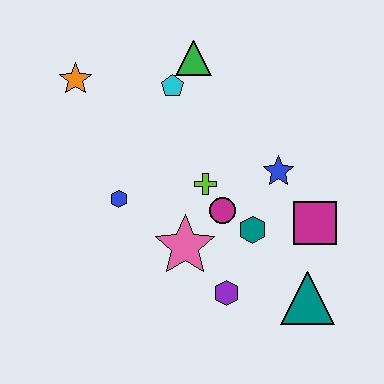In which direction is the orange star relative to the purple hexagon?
The orange star is above the purple hexagon.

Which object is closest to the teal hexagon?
The magenta circle is closest to the teal hexagon.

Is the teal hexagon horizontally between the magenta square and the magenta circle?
Yes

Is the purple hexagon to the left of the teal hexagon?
Yes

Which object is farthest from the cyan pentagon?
The teal triangle is farthest from the cyan pentagon.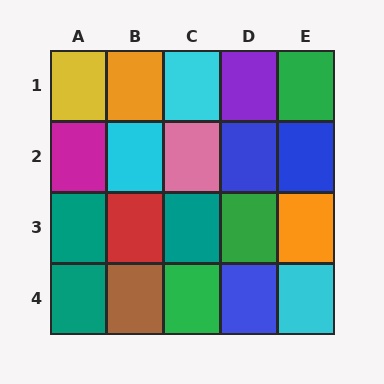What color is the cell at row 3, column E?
Orange.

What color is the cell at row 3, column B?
Red.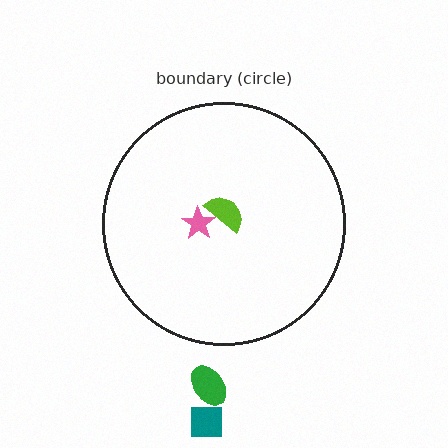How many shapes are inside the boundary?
2 inside, 2 outside.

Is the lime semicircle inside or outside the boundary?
Inside.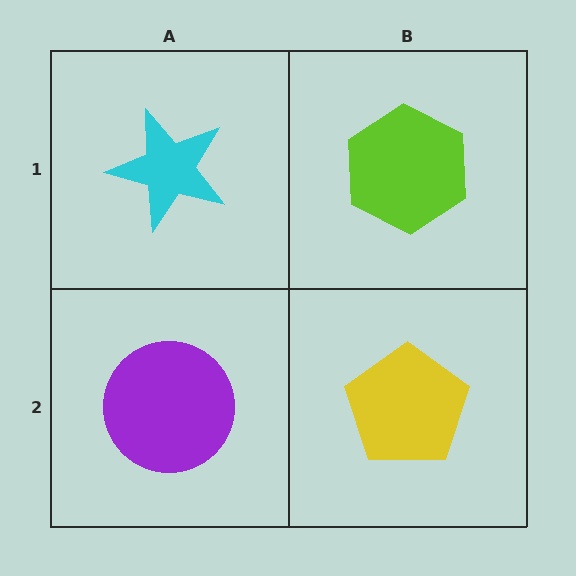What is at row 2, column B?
A yellow pentagon.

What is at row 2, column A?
A purple circle.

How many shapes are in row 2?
2 shapes.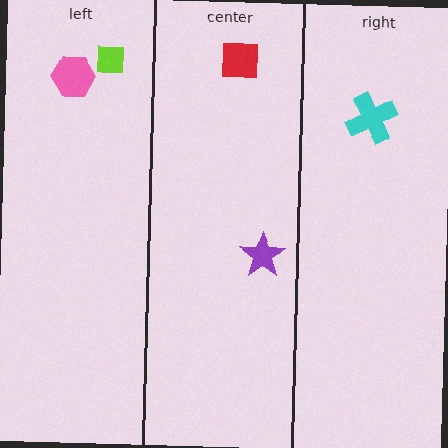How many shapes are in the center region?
2.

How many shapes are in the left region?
2.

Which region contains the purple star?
The center region.